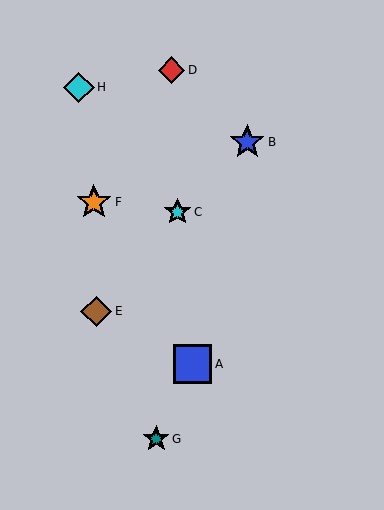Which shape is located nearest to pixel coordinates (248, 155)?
The blue star (labeled B) at (247, 142) is nearest to that location.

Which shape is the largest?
The blue square (labeled A) is the largest.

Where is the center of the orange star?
The center of the orange star is at (94, 202).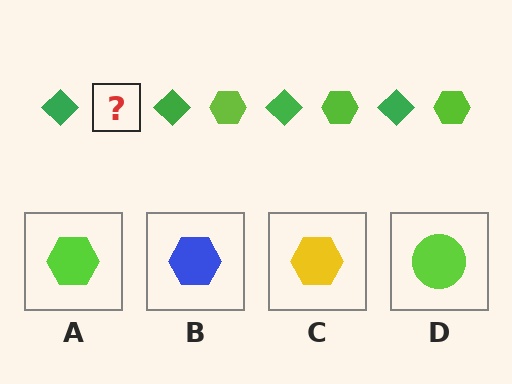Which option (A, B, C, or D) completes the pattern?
A.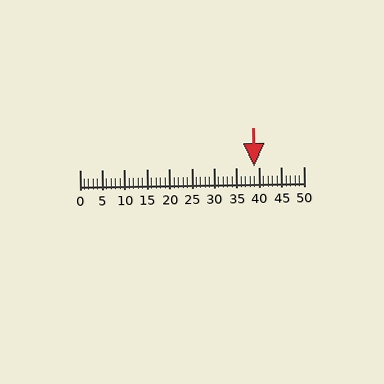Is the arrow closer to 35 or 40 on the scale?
The arrow is closer to 40.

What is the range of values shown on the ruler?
The ruler shows values from 0 to 50.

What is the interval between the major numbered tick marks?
The major tick marks are spaced 5 units apart.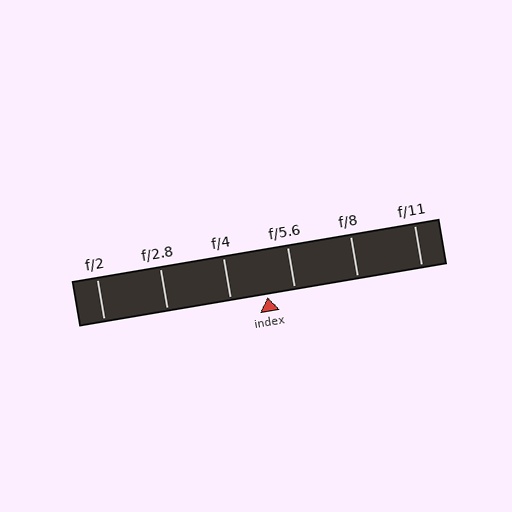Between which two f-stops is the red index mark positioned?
The index mark is between f/4 and f/5.6.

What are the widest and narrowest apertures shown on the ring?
The widest aperture shown is f/2 and the narrowest is f/11.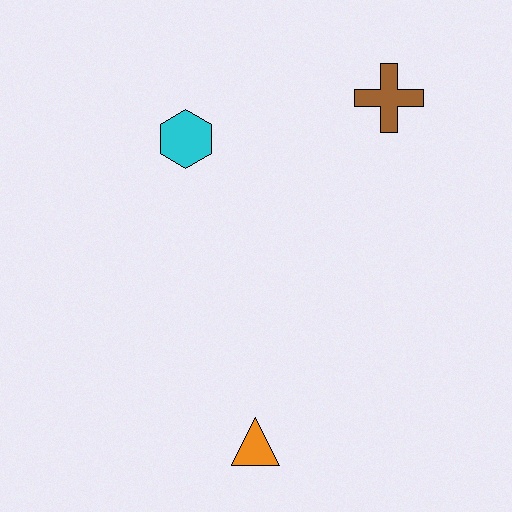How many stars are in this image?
There are no stars.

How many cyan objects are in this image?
There is 1 cyan object.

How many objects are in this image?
There are 3 objects.